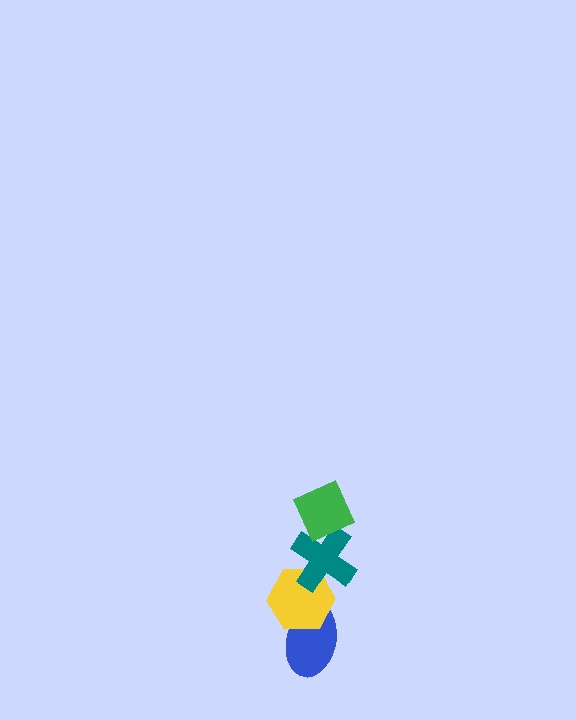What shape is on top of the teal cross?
The green diamond is on top of the teal cross.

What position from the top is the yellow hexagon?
The yellow hexagon is 3rd from the top.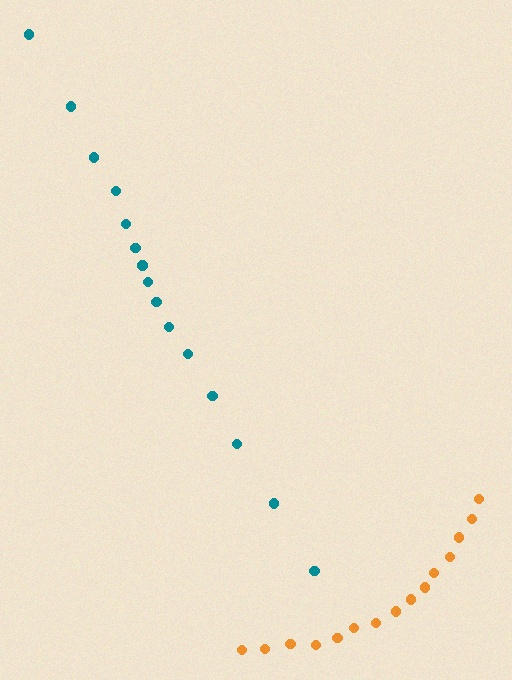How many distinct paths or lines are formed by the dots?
There are 2 distinct paths.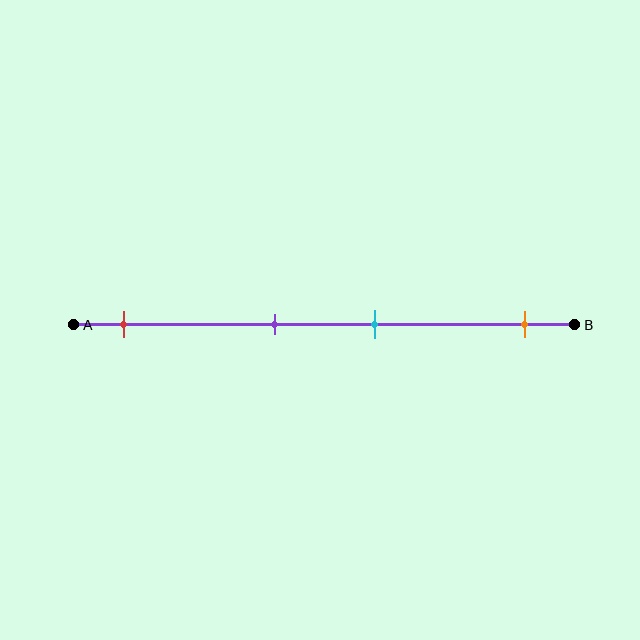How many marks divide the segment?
There are 4 marks dividing the segment.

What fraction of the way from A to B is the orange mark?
The orange mark is approximately 90% (0.9) of the way from A to B.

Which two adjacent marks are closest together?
The purple and cyan marks are the closest adjacent pair.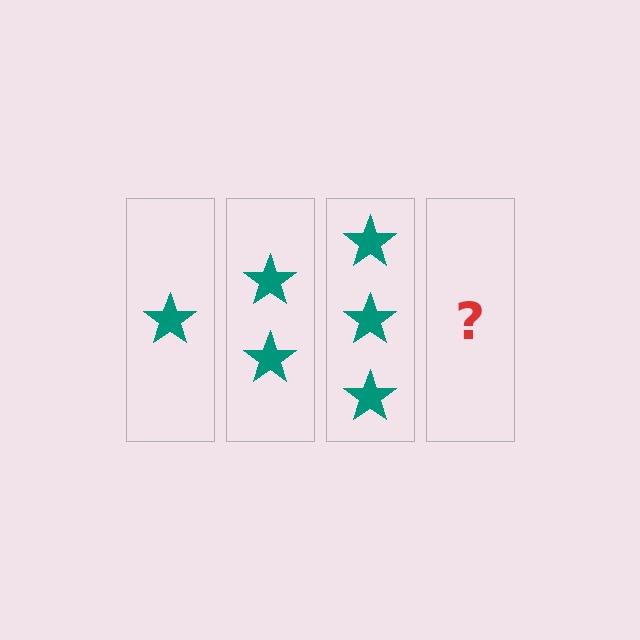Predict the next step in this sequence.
The next step is 4 stars.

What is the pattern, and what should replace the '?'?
The pattern is that each step adds one more star. The '?' should be 4 stars.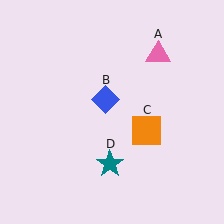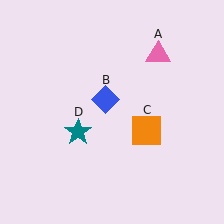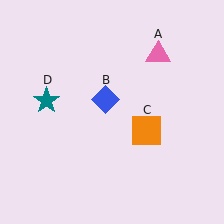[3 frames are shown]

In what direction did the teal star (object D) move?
The teal star (object D) moved up and to the left.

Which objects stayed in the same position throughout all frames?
Pink triangle (object A) and blue diamond (object B) and orange square (object C) remained stationary.